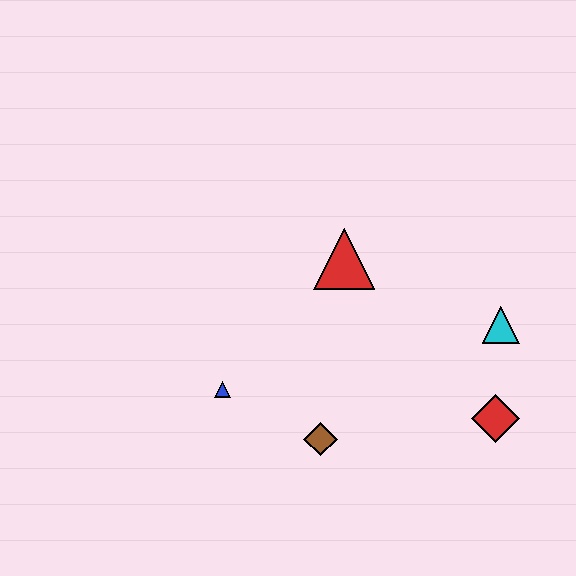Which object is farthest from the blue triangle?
The cyan triangle is farthest from the blue triangle.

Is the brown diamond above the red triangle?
No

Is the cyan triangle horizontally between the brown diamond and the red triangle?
No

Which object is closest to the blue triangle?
The brown diamond is closest to the blue triangle.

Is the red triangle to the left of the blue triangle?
No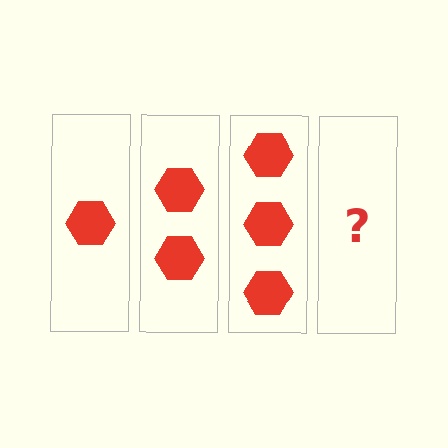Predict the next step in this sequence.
The next step is 4 hexagons.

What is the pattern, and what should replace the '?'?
The pattern is that each step adds one more hexagon. The '?' should be 4 hexagons.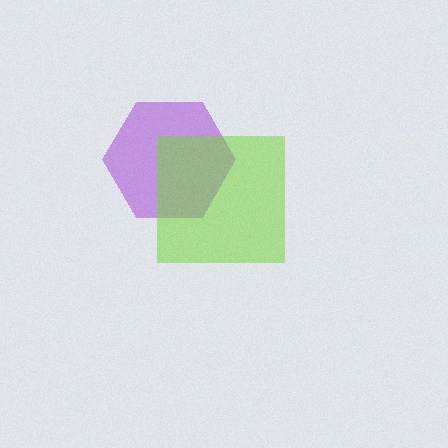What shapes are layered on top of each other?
The layered shapes are: a purple hexagon, a lime square.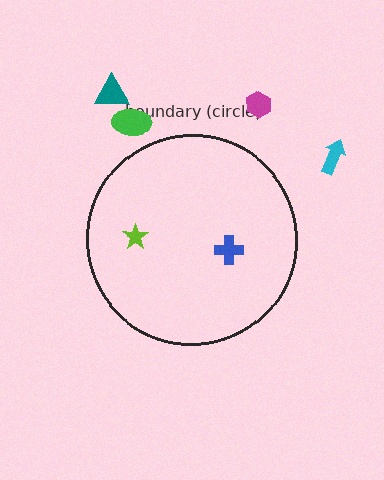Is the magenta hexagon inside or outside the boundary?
Outside.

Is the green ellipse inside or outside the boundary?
Outside.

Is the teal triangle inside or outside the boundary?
Outside.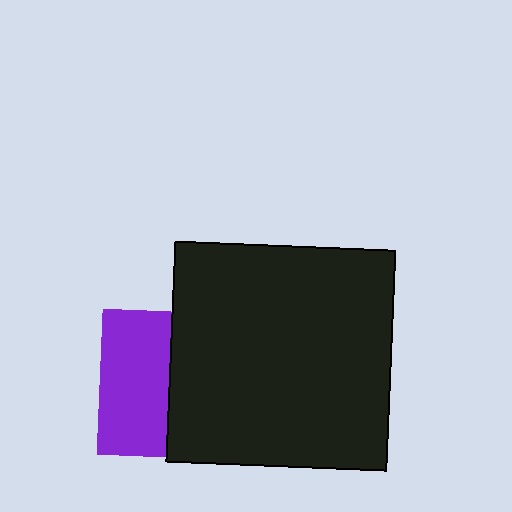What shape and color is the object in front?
The object in front is a black square.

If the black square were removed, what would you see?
You would see the complete purple square.